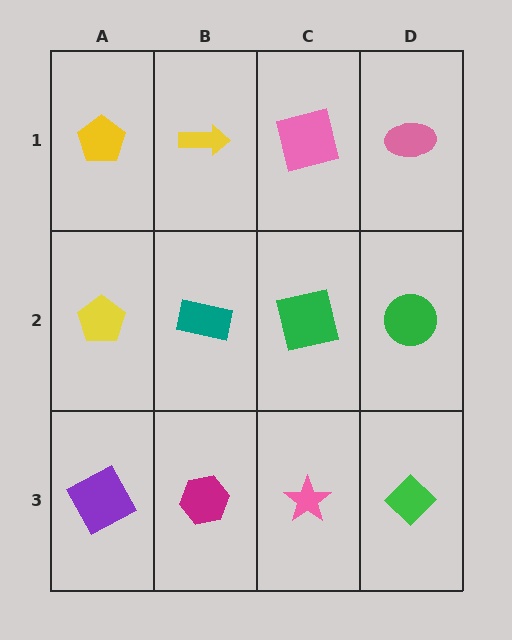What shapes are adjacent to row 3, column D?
A green circle (row 2, column D), a pink star (row 3, column C).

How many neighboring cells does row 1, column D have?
2.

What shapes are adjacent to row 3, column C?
A green square (row 2, column C), a magenta hexagon (row 3, column B), a green diamond (row 3, column D).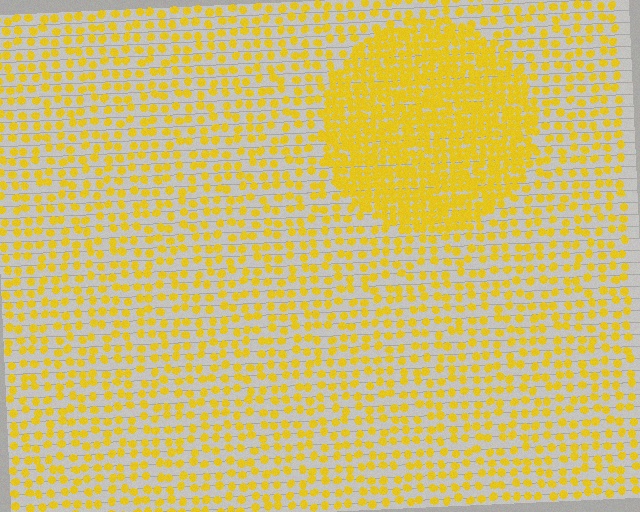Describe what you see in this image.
The image contains small yellow elements arranged at two different densities. A circle-shaped region is visible where the elements are more densely packed than the surrounding area.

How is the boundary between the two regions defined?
The boundary is defined by a change in element density (approximately 2.4x ratio). All elements are the same color, size, and shape.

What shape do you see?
I see a circle.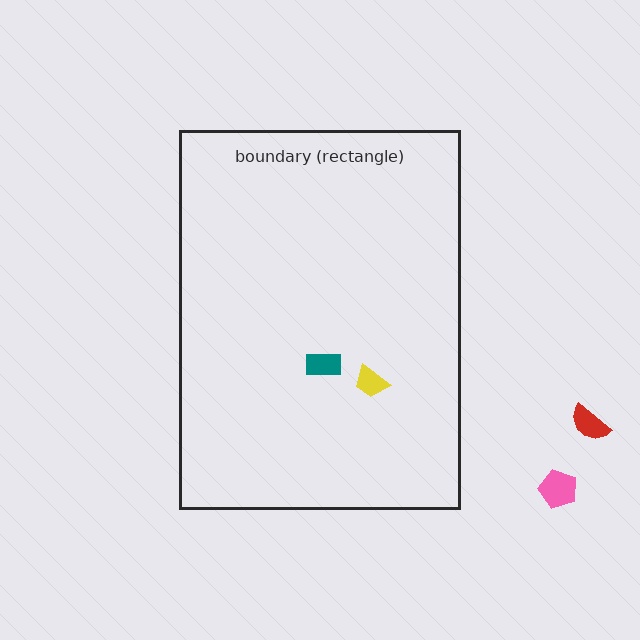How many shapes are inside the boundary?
2 inside, 2 outside.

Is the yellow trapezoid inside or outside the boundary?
Inside.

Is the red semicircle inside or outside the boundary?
Outside.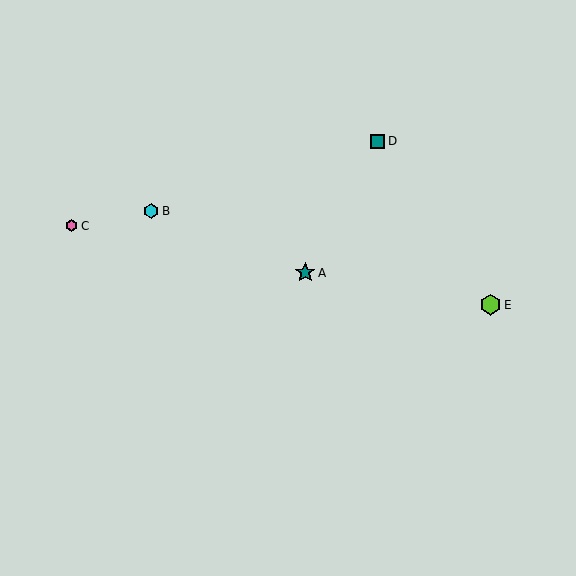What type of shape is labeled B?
Shape B is a cyan hexagon.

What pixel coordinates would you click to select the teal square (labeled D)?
Click at (378, 141) to select the teal square D.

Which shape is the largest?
The lime hexagon (labeled E) is the largest.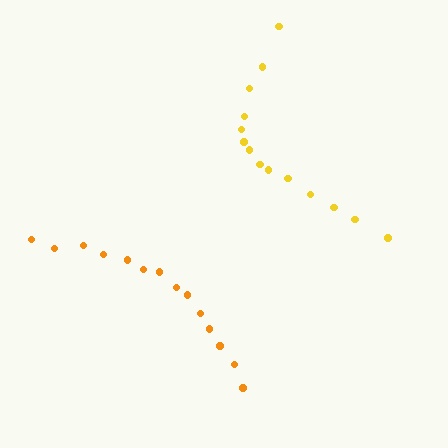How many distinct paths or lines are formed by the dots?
There are 2 distinct paths.